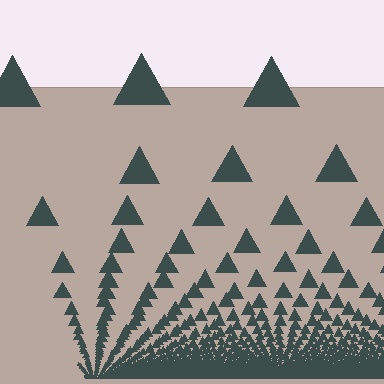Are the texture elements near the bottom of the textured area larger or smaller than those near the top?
Smaller. The gradient is inverted — elements near the bottom are smaller and denser.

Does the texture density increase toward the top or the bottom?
Density increases toward the bottom.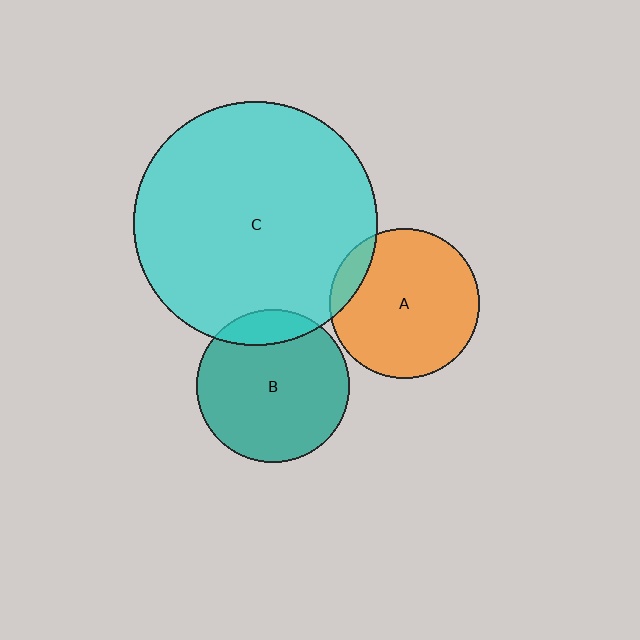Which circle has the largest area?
Circle C (cyan).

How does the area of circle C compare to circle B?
Approximately 2.5 times.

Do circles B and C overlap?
Yes.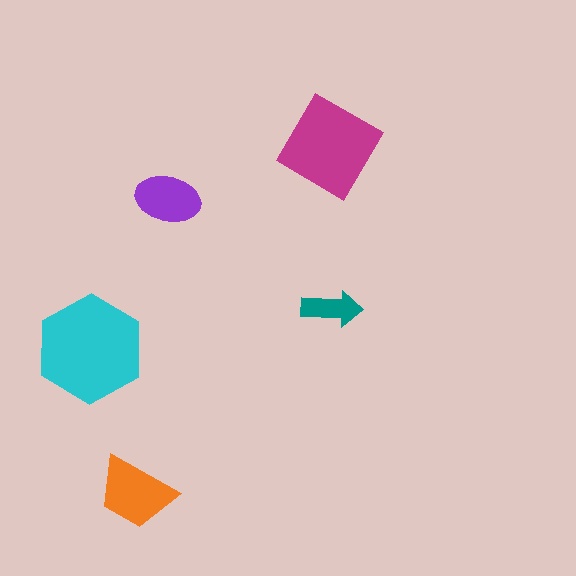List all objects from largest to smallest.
The cyan hexagon, the magenta diamond, the orange trapezoid, the purple ellipse, the teal arrow.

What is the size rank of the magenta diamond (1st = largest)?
2nd.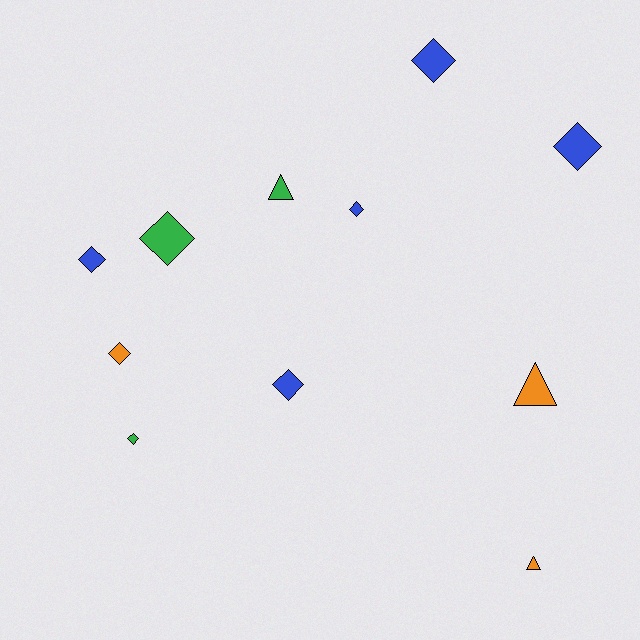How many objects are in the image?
There are 11 objects.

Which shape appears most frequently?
Diamond, with 8 objects.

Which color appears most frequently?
Blue, with 5 objects.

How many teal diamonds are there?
There are no teal diamonds.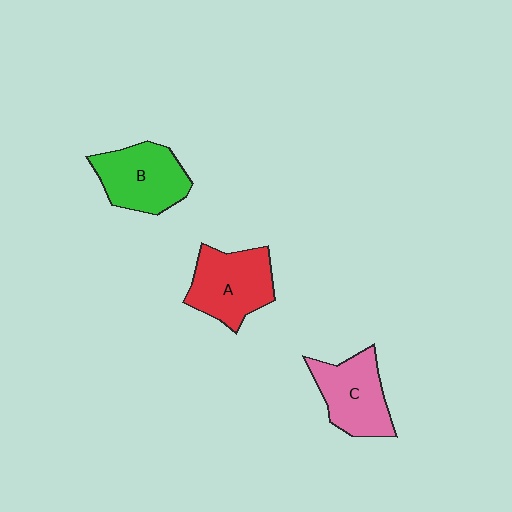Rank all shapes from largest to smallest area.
From largest to smallest: A (red), B (green), C (pink).